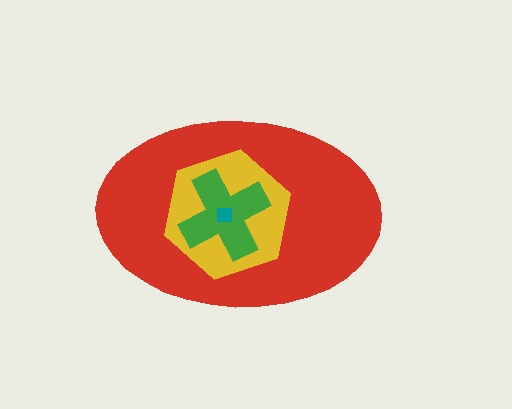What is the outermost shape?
The red ellipse.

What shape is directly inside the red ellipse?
The yellow hexagon.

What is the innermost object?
The teal square.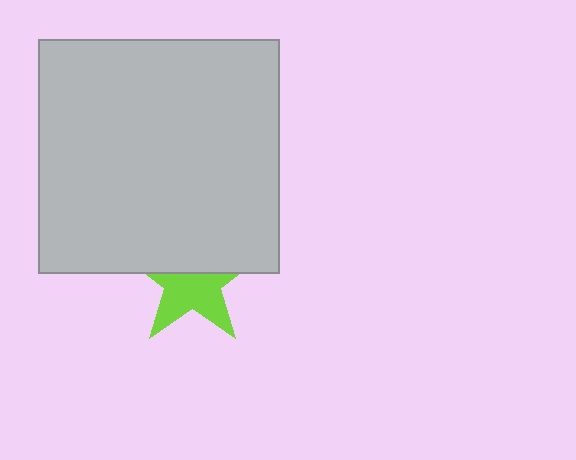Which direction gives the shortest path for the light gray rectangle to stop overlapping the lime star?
Moving up gives the shortest separation.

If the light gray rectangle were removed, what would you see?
You would see the complete lime star.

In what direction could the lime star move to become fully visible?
The lime star could move down. That would shift it out from behind the light gray rectangle entirely.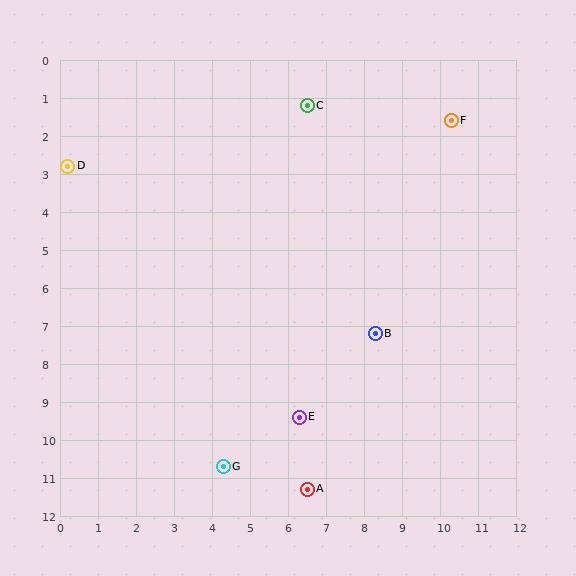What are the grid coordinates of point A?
Point A is at approximately (6.5, 11.3).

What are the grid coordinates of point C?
Point C is at approximately (6.5, 1.2).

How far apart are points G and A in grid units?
Points G and A are about 2.3 grid units apart.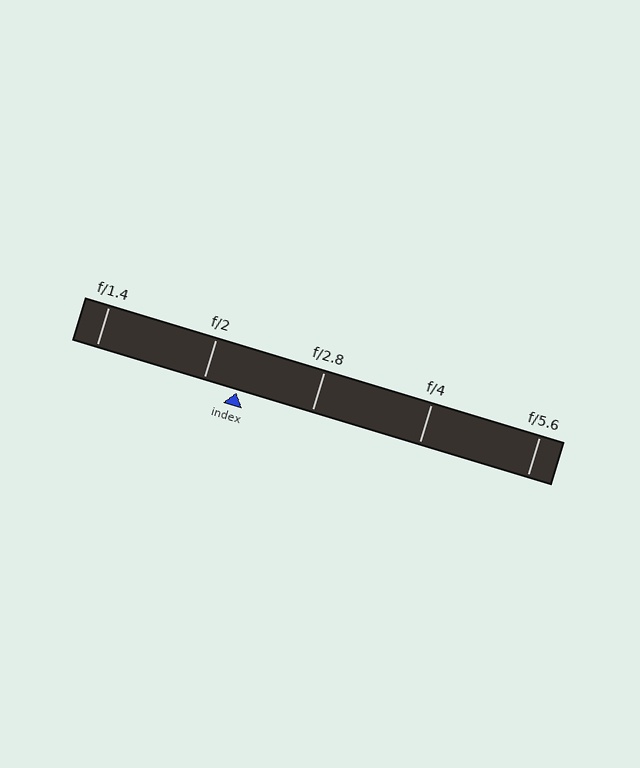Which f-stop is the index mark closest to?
The index mark is closest to f/2.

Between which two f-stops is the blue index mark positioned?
The index mark is between f/2 and f/2.8.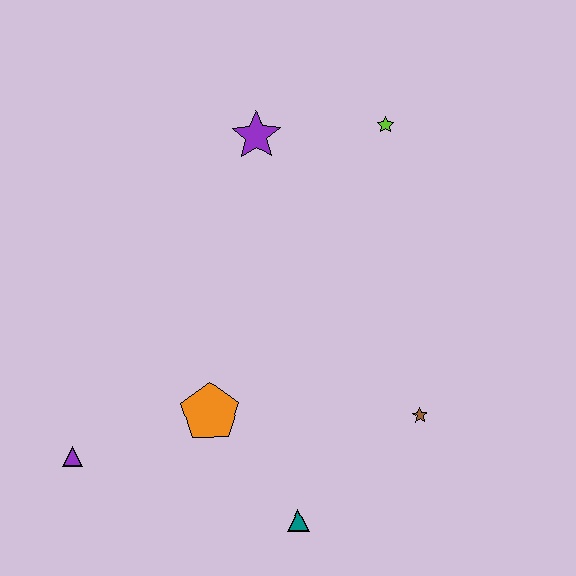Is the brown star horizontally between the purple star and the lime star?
No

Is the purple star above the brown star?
Yes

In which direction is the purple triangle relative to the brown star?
The purple triangle is to the left of the brown star.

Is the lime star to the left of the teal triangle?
No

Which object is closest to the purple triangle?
The orange pentagon is closest to the purple triangle.